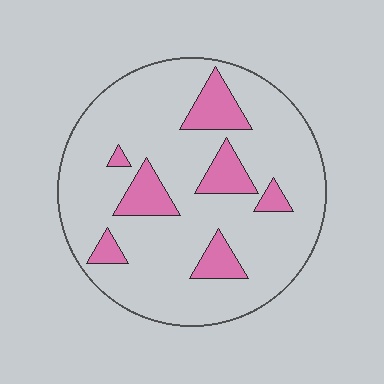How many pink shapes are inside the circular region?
7.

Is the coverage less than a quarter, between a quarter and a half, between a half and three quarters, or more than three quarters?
Less than a quarter.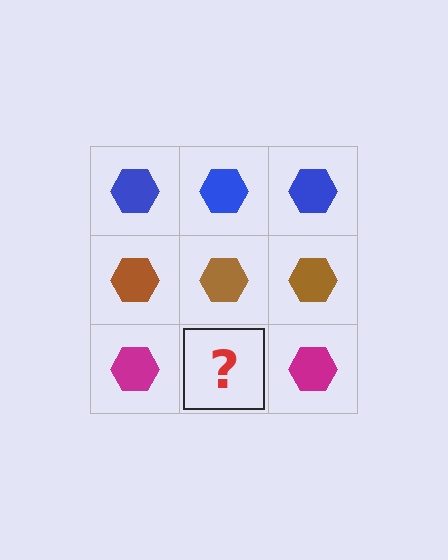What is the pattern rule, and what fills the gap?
The rule is that each row has a consistent color. The gap should be filled with a magenta hexagon.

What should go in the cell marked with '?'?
The missing cell should contain a magenta hexagon.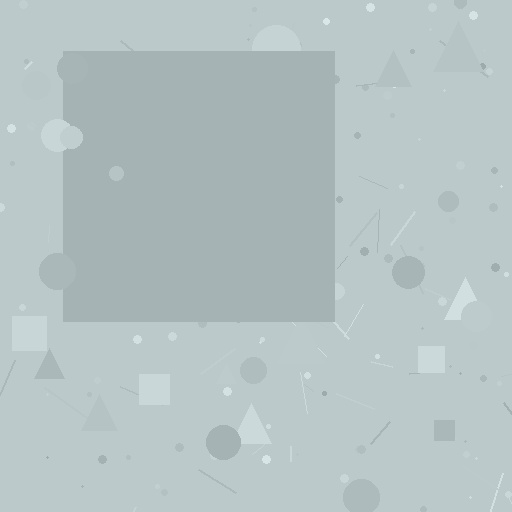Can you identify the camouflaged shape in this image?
The camouflaged shape is a square.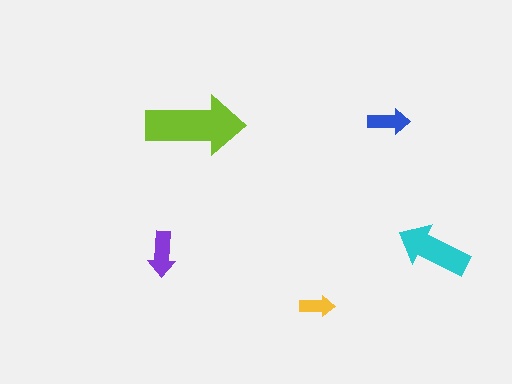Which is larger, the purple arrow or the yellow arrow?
The purple one.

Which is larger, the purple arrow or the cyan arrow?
The cyan one.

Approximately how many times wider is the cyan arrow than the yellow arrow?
About 2 times wider.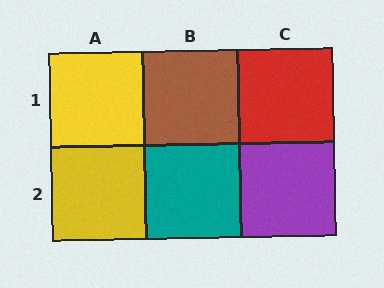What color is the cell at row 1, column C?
Red.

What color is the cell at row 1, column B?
Brown.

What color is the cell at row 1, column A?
Yellow.